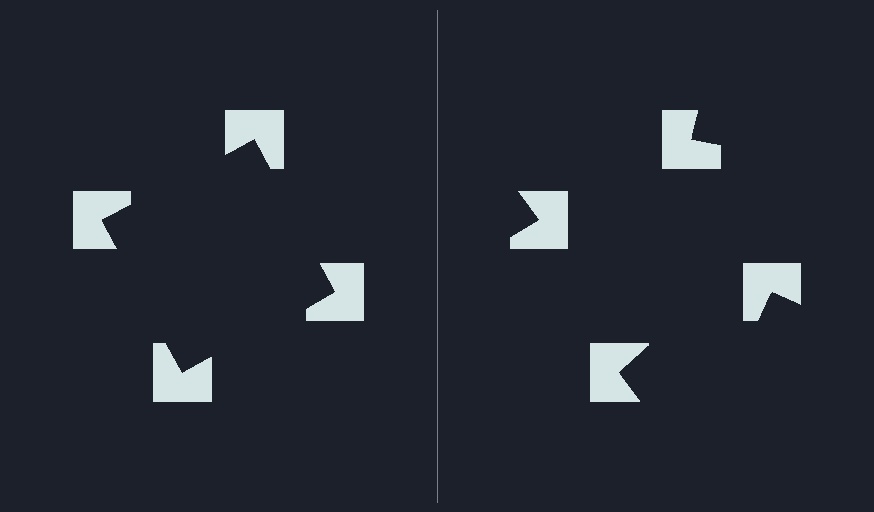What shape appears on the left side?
An illusory square.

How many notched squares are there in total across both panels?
8 — 4 on each side.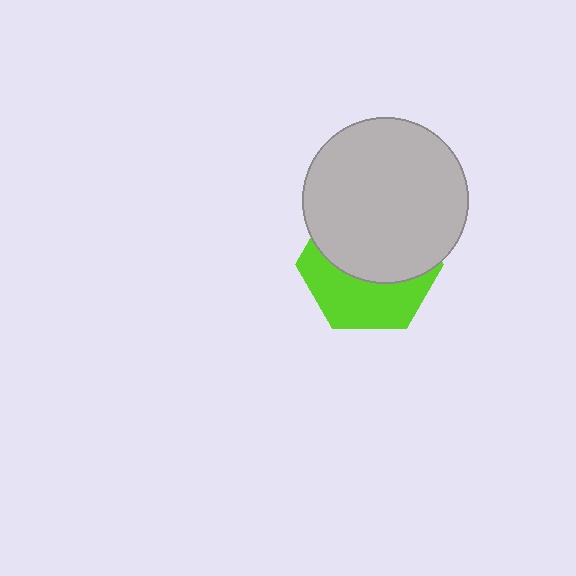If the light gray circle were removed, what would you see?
You would see the complete lime hexagon.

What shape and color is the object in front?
The object in front is a light gray circle.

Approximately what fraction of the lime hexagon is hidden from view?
Roughly 57% of the lime hexagon is hidden behind the light gray circle.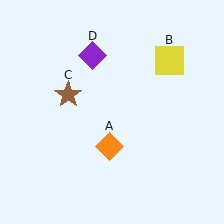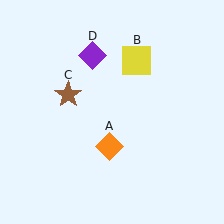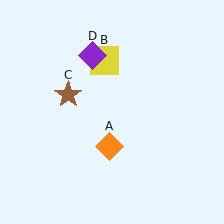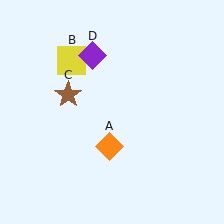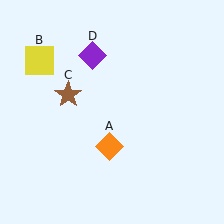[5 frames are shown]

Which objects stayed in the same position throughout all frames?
Orange diamond (object A) and brown star (object C) and purple diamond (object D) remained stationary.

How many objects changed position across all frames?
1 object changed position: yellow square (object B).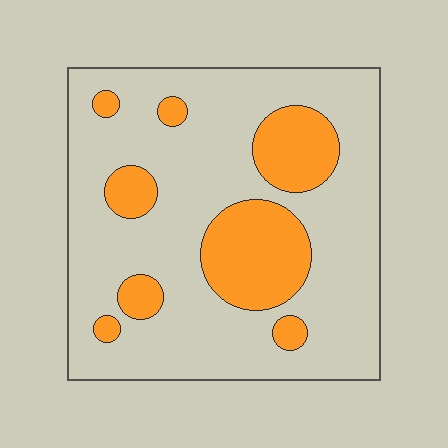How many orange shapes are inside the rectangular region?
8.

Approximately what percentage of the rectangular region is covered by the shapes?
Approximately 25%.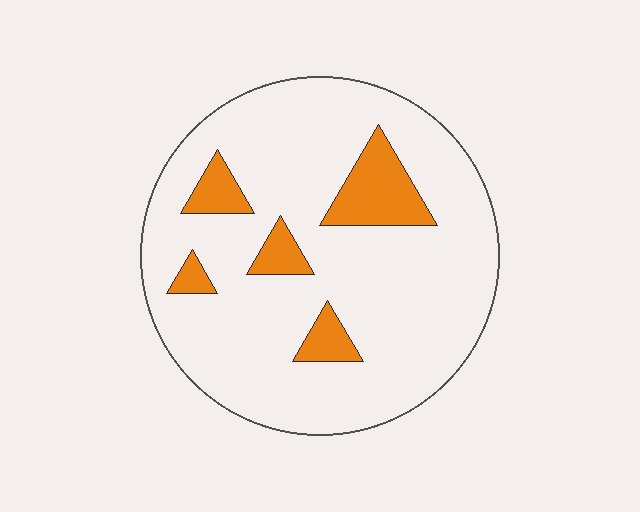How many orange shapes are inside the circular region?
5.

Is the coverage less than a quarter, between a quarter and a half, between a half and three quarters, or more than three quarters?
Less than a quarter.